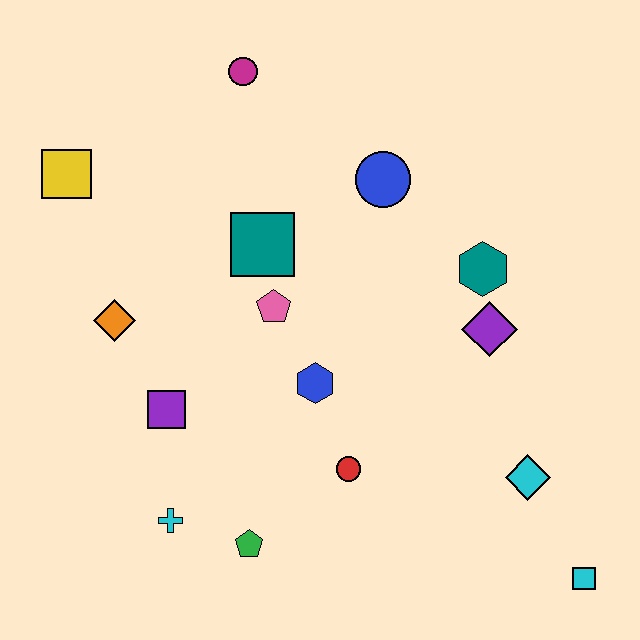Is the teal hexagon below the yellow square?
Yes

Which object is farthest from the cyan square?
The yellow square is farthest from the cyan square.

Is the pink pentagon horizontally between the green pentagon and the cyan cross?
No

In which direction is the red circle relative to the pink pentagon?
The red circle is below the pink pentagon.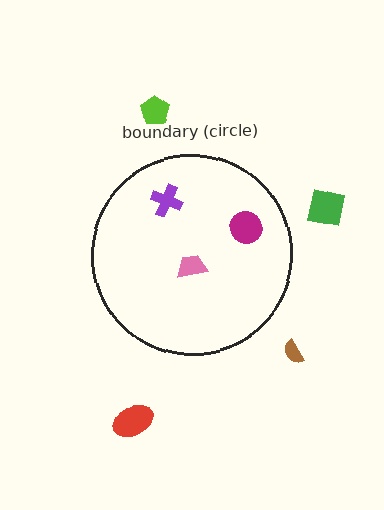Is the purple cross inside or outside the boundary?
Inside.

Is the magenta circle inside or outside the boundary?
Inside.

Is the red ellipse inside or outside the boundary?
Outside.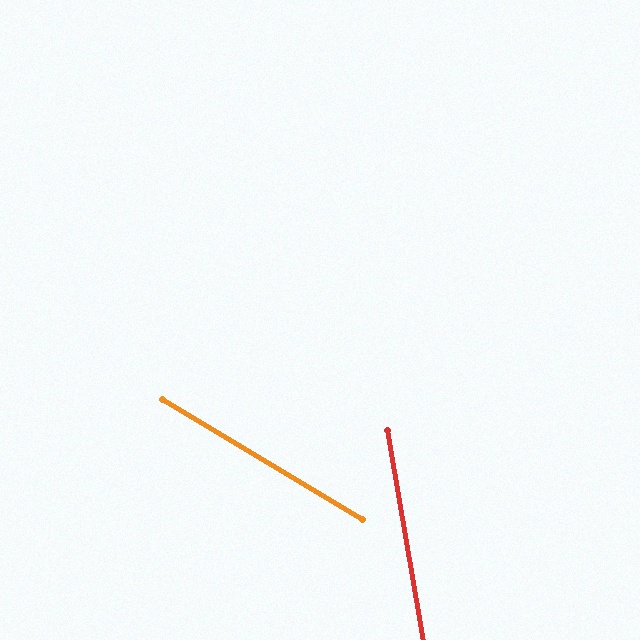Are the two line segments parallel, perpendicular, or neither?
Neither parallel nor perpendicular — they differ by about 49°.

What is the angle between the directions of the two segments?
Approximately 49 degrees.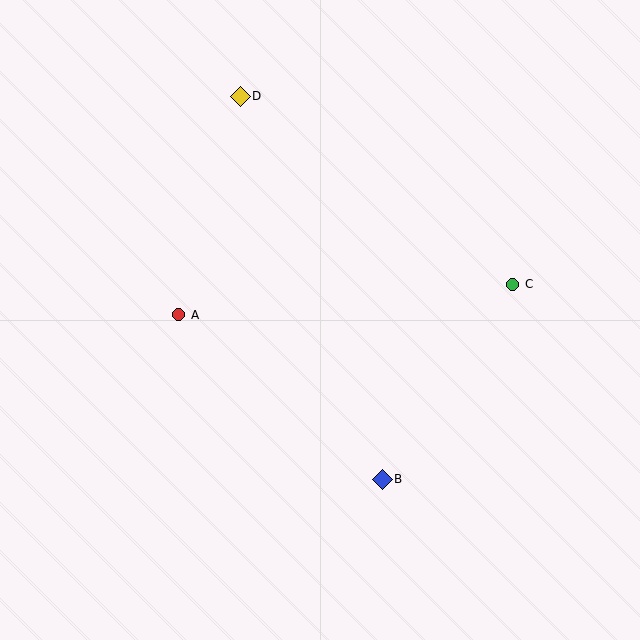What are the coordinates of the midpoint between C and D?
The midpoint between C and D is at (376, 190).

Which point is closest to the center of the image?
Point A at (179, 315) is closest to the center.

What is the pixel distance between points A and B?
The distance between A and B is 262 pixels.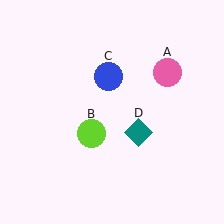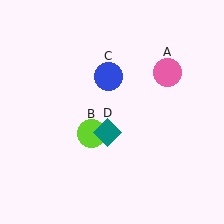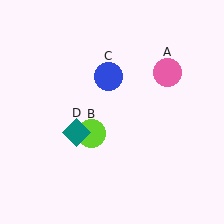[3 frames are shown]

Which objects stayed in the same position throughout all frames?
Pink circle (object A) and lime circle (object B) and blue circle (object C) remained stationary.